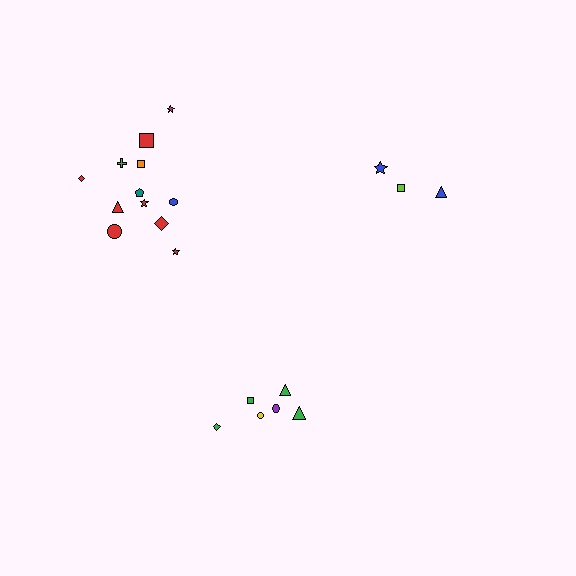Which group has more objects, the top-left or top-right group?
The top-left group.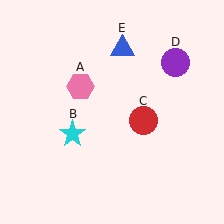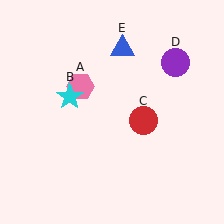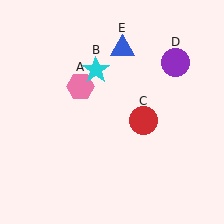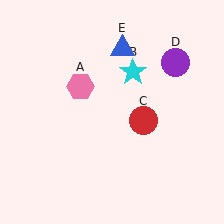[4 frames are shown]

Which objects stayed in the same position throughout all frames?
Pink hexagon (object A) and red circle (object C) and purple circle (object D) and blue triangle (object E) remained stationary.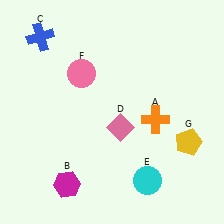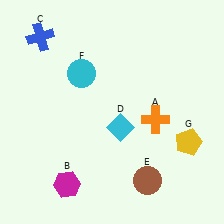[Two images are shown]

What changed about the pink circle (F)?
In Image 1, F is pink. In Image 2, it changed to cyan.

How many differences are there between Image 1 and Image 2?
There are 3 differences between the two images.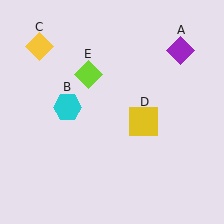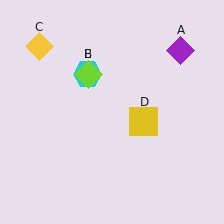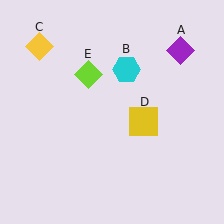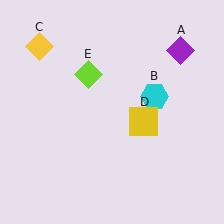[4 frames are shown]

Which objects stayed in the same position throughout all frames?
Purple diamond (object A) and yellow diamond (object C) and yellow square (object D) and lime diamond (object E) remained stationary.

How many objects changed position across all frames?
1 object changed position: cyan hexagon (object B).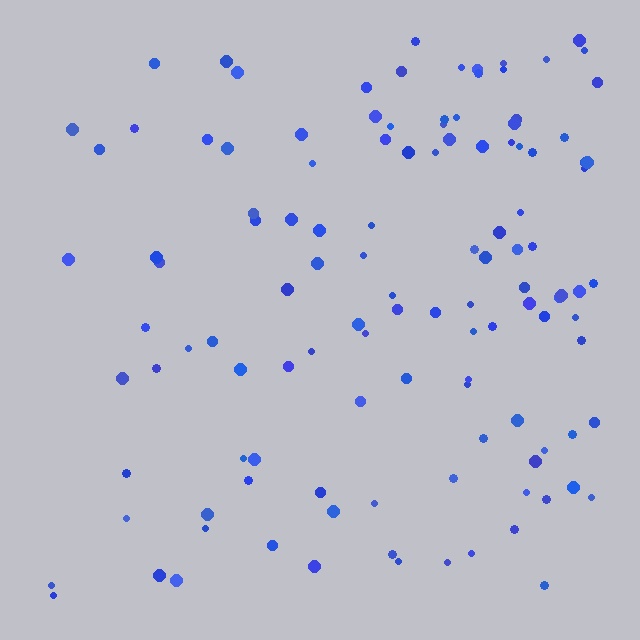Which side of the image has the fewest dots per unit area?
The left.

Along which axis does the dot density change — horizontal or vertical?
Horizontal.